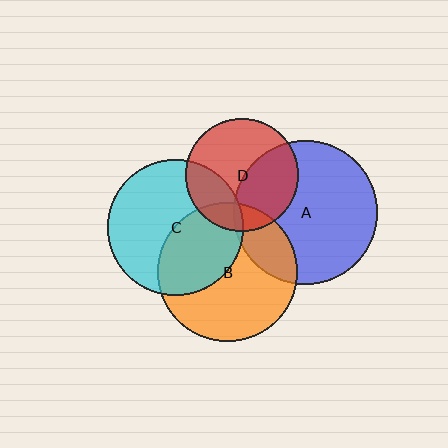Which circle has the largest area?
Circle A (blue).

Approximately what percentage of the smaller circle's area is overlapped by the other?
Approximately 20%.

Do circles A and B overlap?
Yes.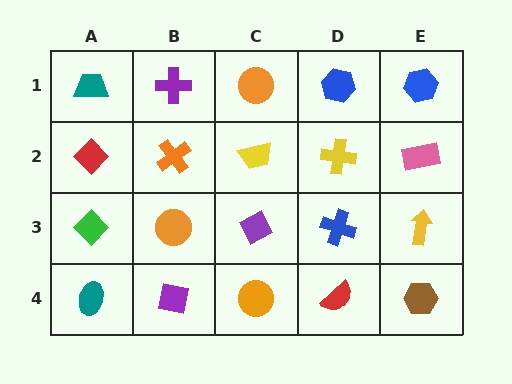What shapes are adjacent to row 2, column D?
A blue hexagon (row 1, column D), a blue cross (row 3, column D), a yellow trapezoid (row 2, column C), a pink rectangle (row 2, column E).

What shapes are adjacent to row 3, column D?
A yellow cross (row 2, column D), a red semicircle (row 4, column D), a purple diamond (row 3, column C), a yellow arrow (row 3, column E).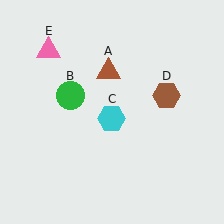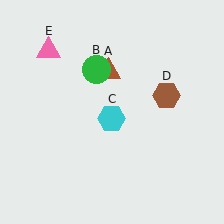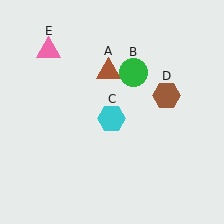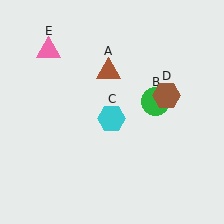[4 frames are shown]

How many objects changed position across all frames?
1 object changed position: green circle (object B).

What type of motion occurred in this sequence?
The green circle (object B) rotated clockwise around the center of the scene.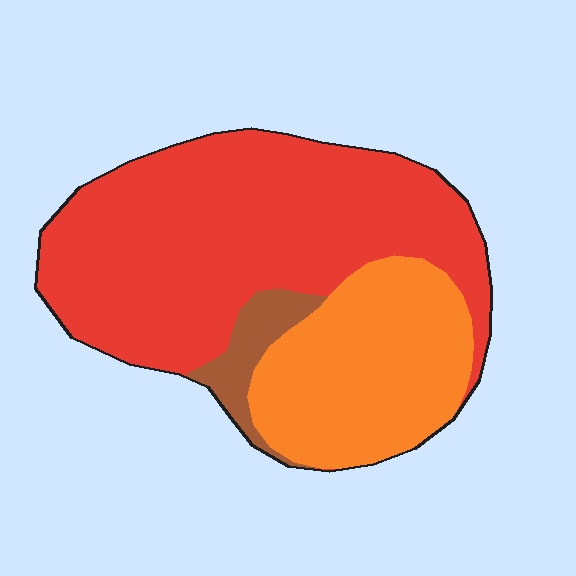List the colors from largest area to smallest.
From largest to smallest: red, orange, brown.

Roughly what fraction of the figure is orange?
Orange takes up about one third (1/3) of the figure.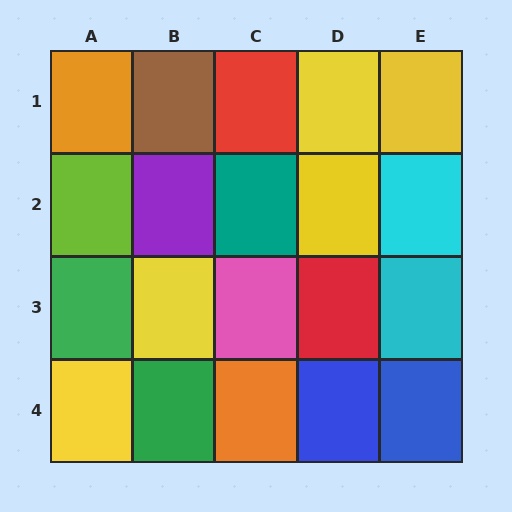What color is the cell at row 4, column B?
Green.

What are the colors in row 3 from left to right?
Green, yellow, pink, red, cyan.